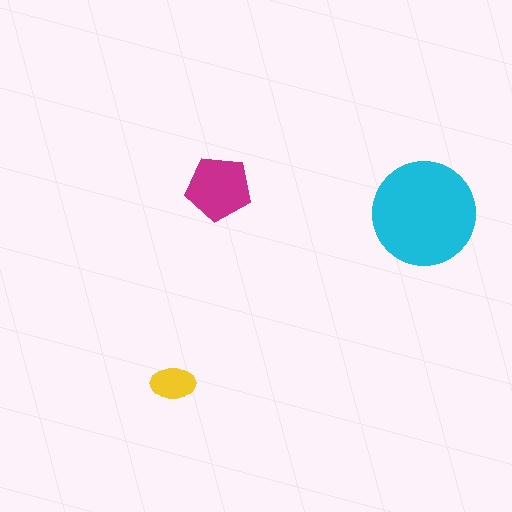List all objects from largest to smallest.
The cyan circle, the magenta pentagon, the yellow ellipse.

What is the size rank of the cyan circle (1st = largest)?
1st.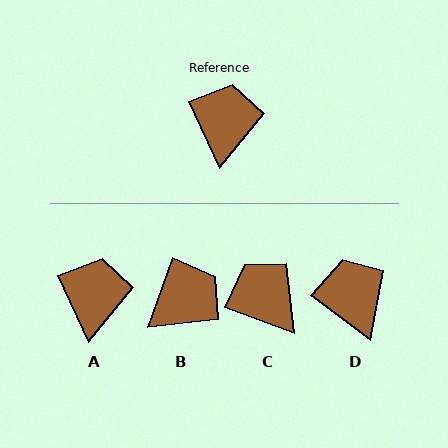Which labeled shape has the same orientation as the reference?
A.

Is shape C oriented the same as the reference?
No, it is off by about 45 degrees.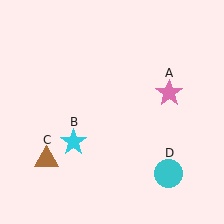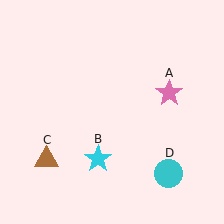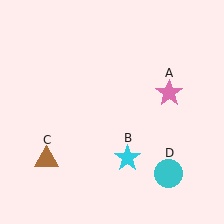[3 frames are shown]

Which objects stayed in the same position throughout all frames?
Pink star (object A) and brown triangle (object C) and cyan circle (object D) remained stationary.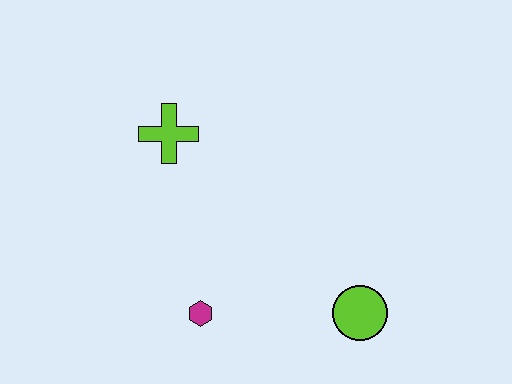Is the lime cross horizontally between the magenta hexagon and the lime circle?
No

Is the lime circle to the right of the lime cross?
Yes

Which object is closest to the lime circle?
The magenta hexagon is closest to the lime circle.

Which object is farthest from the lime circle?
The lime cross is farthest from the lime circle.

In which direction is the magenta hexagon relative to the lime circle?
The magenta hexagon is to the left of the lime circle.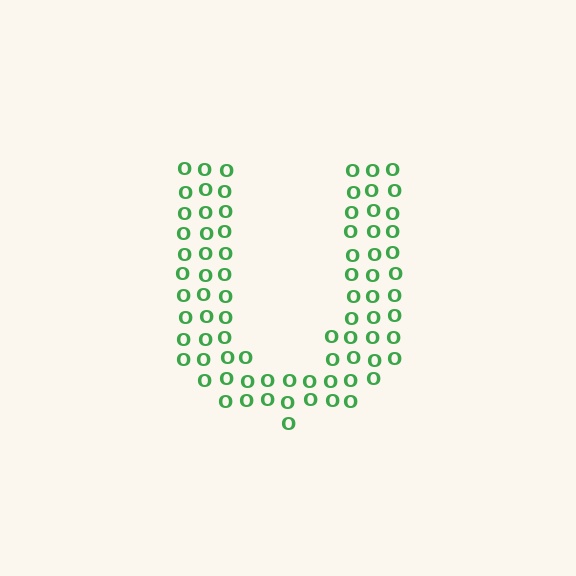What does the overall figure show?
The overall figure shows the letter U.